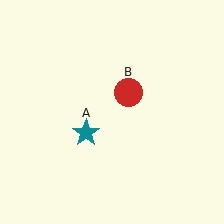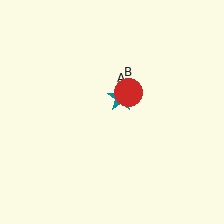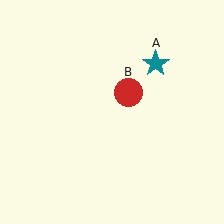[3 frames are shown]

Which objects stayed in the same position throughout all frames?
Red circle (object B) remained stationary.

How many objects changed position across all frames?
1 object changed position: teal star (object A).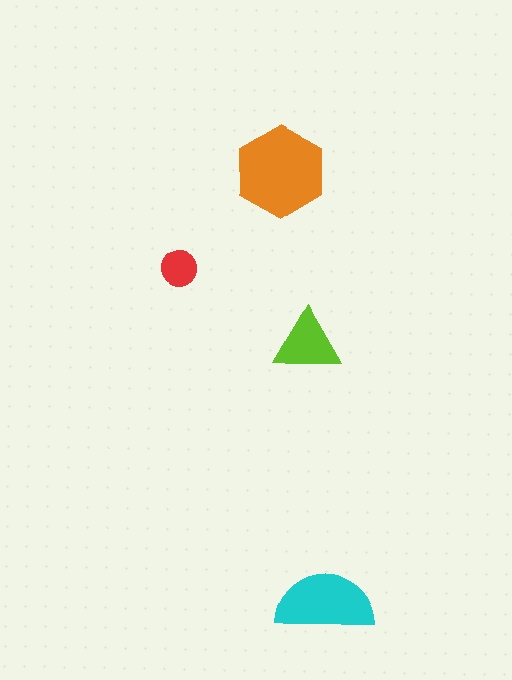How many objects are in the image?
There are 4 objects in the image.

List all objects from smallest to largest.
The red circle, the lime triangle, the cyan semicircle, the orange hexagon.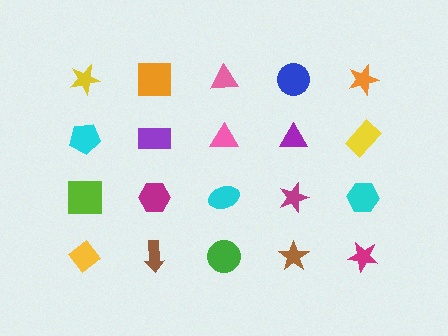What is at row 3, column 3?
A cyan ellipse.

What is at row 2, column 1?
A cyan pentagon.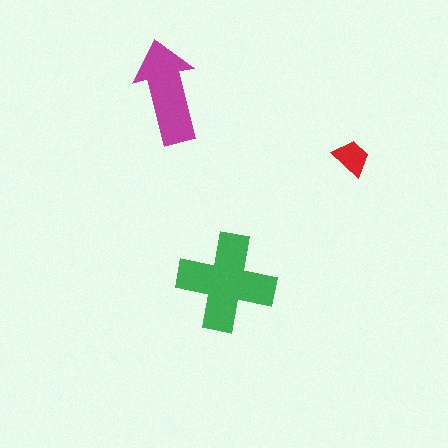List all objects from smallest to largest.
The red trapezoid, the magenta arrow, the green cross.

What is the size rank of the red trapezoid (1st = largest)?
3rd.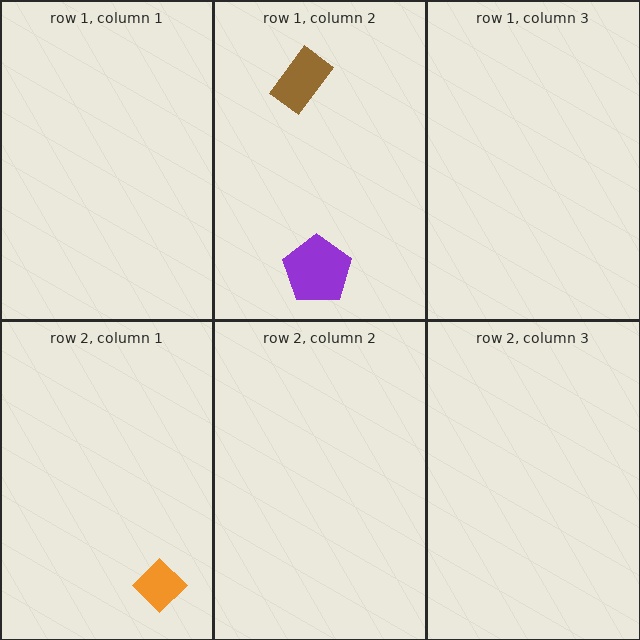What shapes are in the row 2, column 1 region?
The orange diamond.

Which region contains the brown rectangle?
The row 1, column 2 region.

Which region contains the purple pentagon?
The row 1, column 2 region.